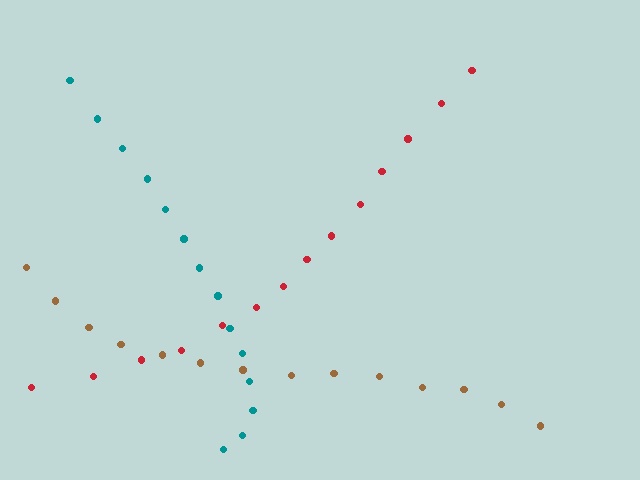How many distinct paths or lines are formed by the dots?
There are 3 distinct paths.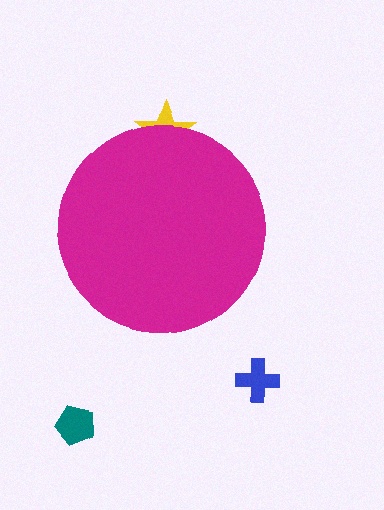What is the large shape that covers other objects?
A magenta circle.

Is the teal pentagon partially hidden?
No, the teal pentagon is fully visible.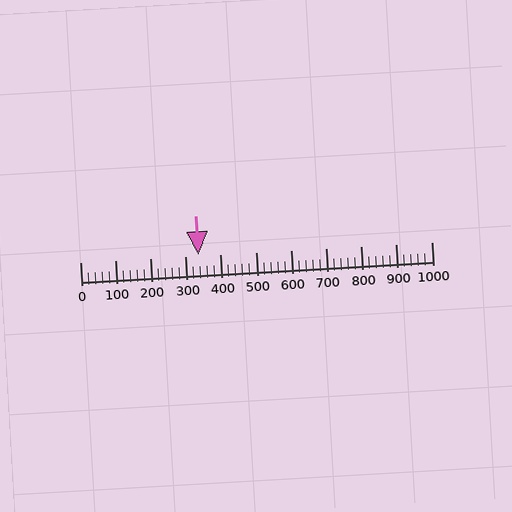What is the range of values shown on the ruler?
The ruler shows values from 0 to 1000.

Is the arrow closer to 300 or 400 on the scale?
The arrow is closer to 300.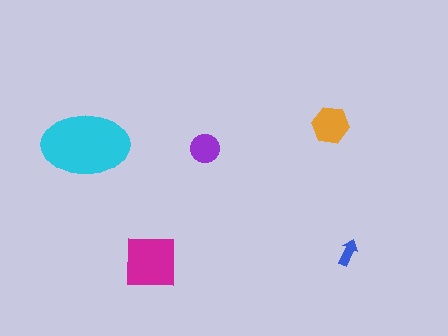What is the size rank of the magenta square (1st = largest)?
2nd.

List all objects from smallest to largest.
The blue arrow, the purple circle, the orange hexagon, the magenta square, the cyan ellipse.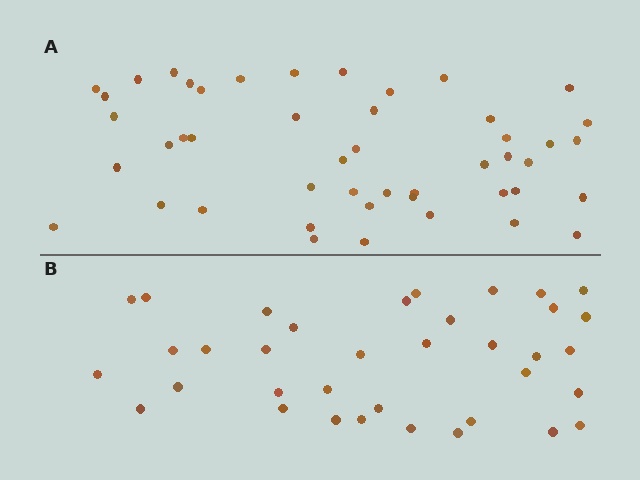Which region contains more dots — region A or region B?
Region A (the top region) has more dots.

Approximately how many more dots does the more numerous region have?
Region A has roughly 12 or so more dots than region B.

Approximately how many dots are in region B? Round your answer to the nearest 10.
About 40 dots. (The exact count is 36, which rounds to 40.)